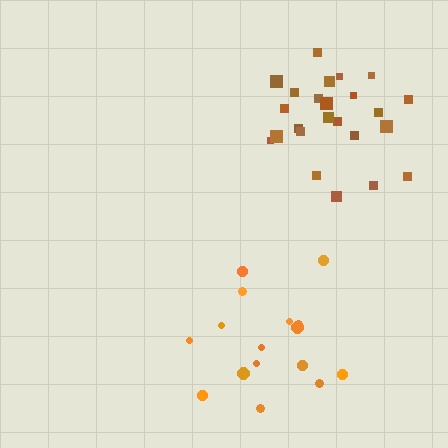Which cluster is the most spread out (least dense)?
Orange.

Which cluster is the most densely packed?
Brown.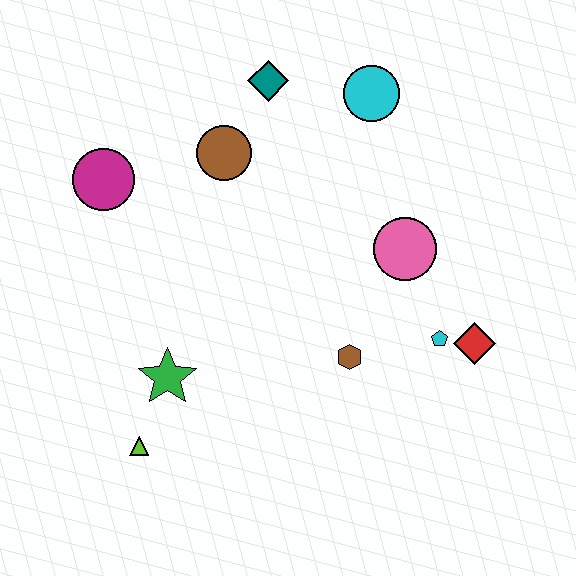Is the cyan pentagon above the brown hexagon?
Yes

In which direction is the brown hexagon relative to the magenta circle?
The brown hexagon is to the right of the magenta circle.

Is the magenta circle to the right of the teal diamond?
No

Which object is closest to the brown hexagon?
The cyan pentagon is closest to the brown hexagon.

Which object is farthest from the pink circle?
The lime triangle is farthest from the pink circle.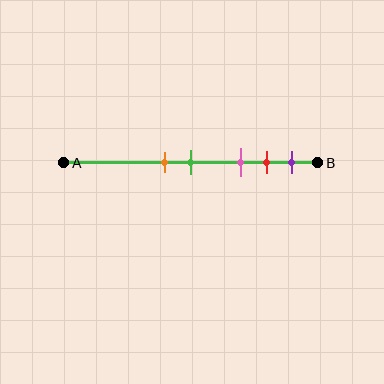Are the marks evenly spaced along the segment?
No, the marks are not evenly spaced.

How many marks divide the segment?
There are 5 marks dividing the segment.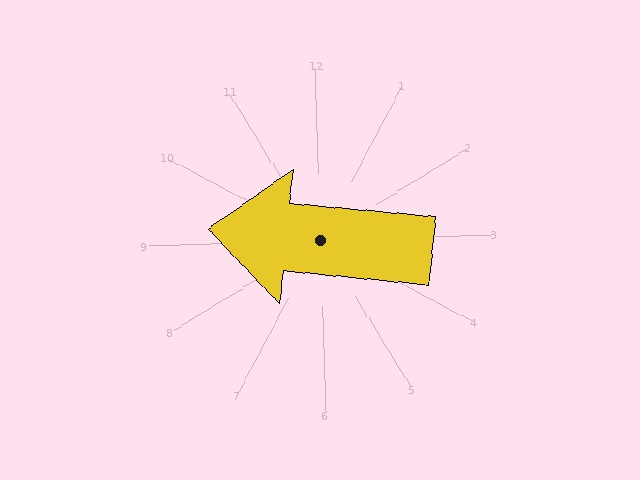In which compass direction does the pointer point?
West.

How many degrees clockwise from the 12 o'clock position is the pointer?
Approximately 277 degrees.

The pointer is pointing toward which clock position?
Roughly 9 o'clock.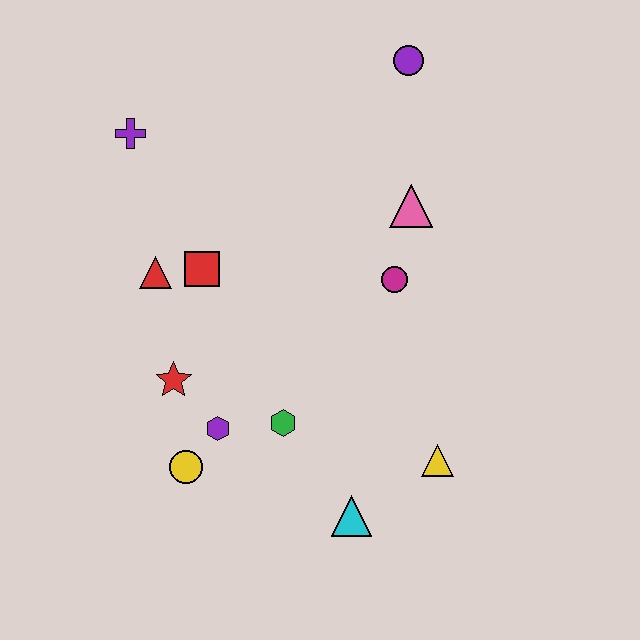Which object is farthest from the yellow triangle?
The purple cross is farthest from the yellow triangle.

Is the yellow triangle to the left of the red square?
No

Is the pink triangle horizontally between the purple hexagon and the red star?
No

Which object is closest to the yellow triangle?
The cyan triangle is closest to the yellow triangle.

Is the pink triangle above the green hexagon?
Yes